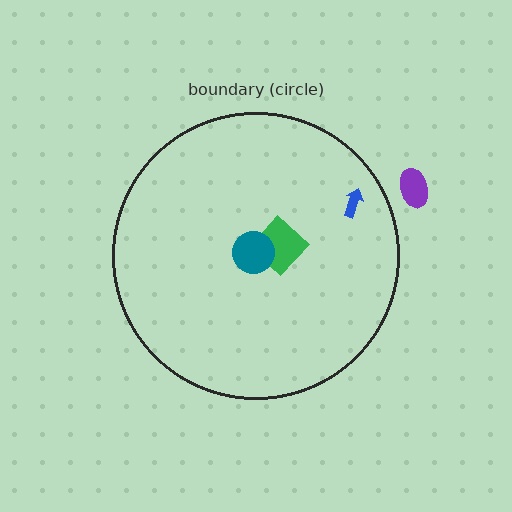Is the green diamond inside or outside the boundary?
Inside.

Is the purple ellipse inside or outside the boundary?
Outside.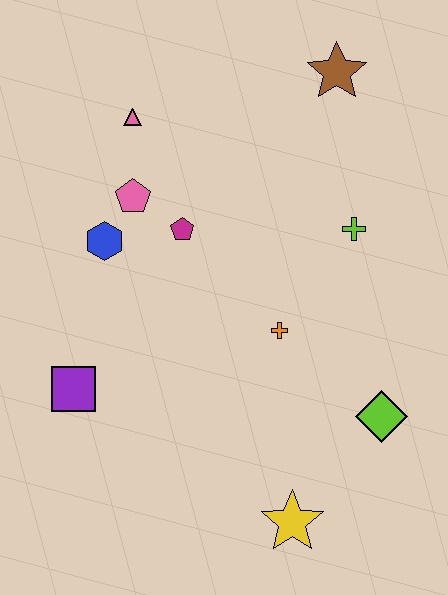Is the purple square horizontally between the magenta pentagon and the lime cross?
No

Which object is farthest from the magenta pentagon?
The yellow star is farthest from the magenta pentagon.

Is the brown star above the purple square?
Yes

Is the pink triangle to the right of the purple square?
Yes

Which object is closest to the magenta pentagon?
The pink pentagon is closest to the magenta pentagon.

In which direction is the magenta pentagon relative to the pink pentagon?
The magenta pentagon is to the right of the pink pentagon.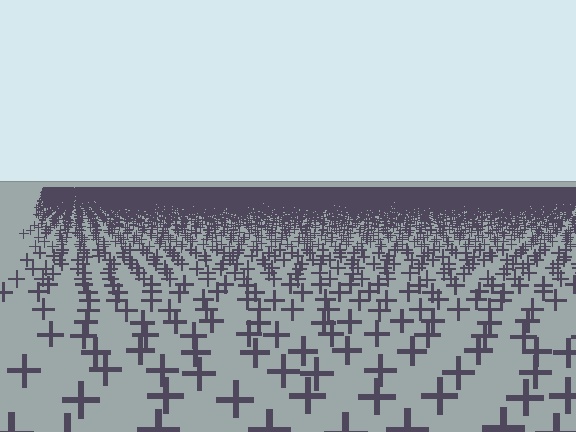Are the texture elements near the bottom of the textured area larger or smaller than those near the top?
Larger. Near the bottom, elements are closer to the viewer and appear at a bigger on-screen size.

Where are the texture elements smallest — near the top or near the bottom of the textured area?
Near the top.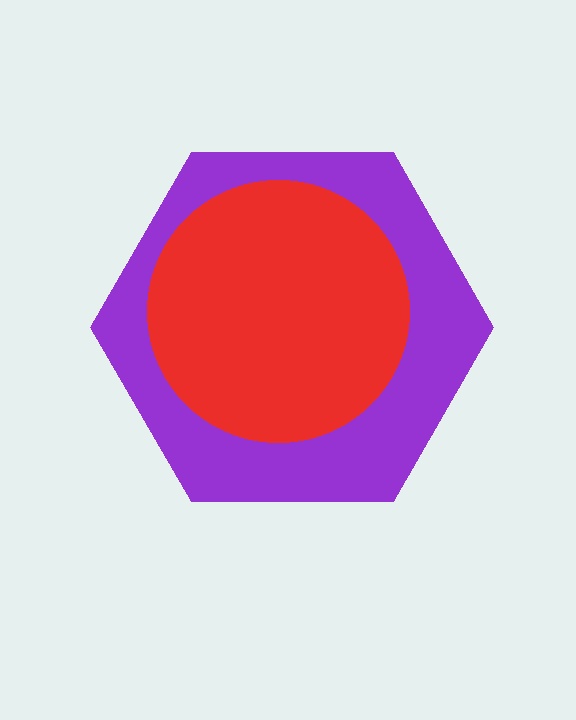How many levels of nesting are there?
2.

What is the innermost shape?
The red circle.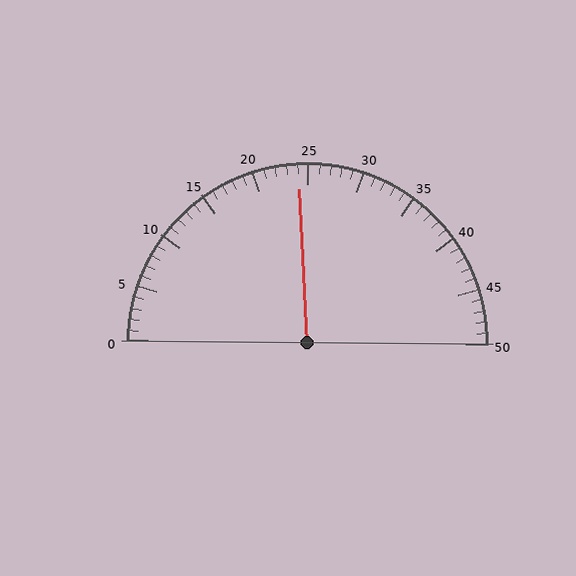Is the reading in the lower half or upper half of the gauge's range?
The reading is in the lower half of the range (0 to 50).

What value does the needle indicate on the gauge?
The needle indicates approximately 24.